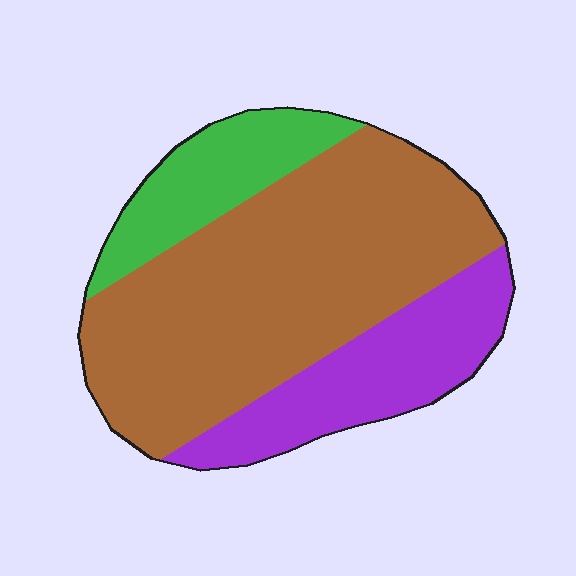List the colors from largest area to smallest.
From largest to smallest: brown, purple, green.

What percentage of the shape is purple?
Purple covers about 25% of the shape.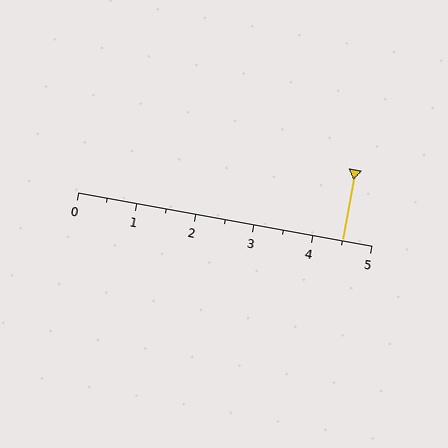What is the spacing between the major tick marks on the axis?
The major ticks are spaced 1 apart.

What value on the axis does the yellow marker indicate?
The marker indicates approximately 4.5.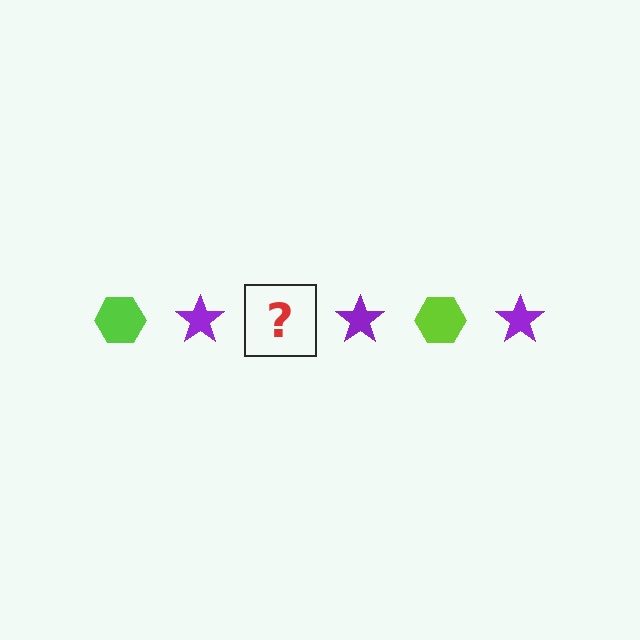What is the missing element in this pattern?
The missing element is a lime hexagon.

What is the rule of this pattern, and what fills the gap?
The rule is that the pattern alternates between lime hexagon and purple star. The gap should be filled with a lime hexagon.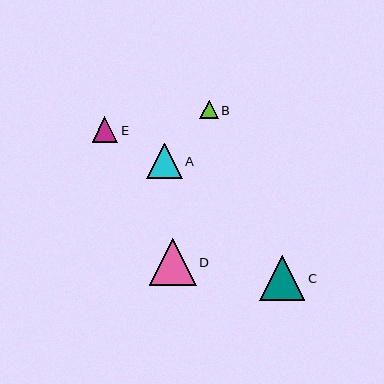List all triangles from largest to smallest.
From largest to smallest: D, C, A, E, B.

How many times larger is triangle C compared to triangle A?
Triangle C is approximately 1.3 times the size of triangle A.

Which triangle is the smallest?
Triangle B is the smallest with a size of approximately 18 pixels.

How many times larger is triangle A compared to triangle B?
Triangle A is approximately 2.0 times the size of triangle B.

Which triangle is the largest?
Triangle D is the largest with a size of approximately 47 pixels.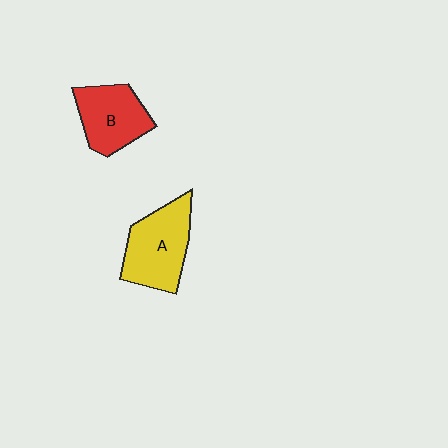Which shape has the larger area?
Shape A (yellow).